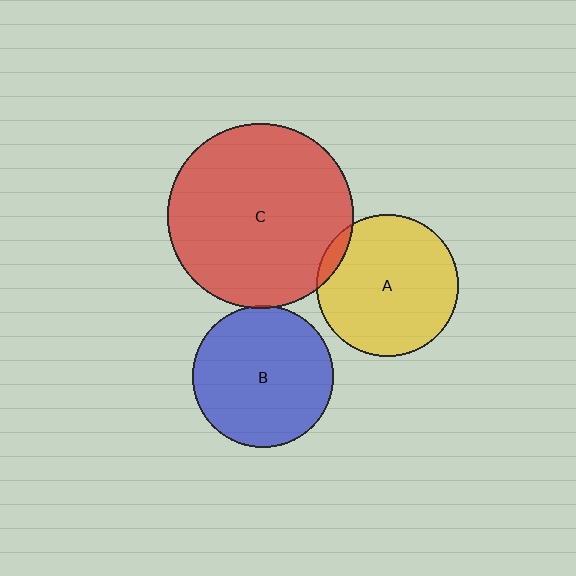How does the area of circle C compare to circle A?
Approximately 1.7 times.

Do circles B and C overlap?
Yes.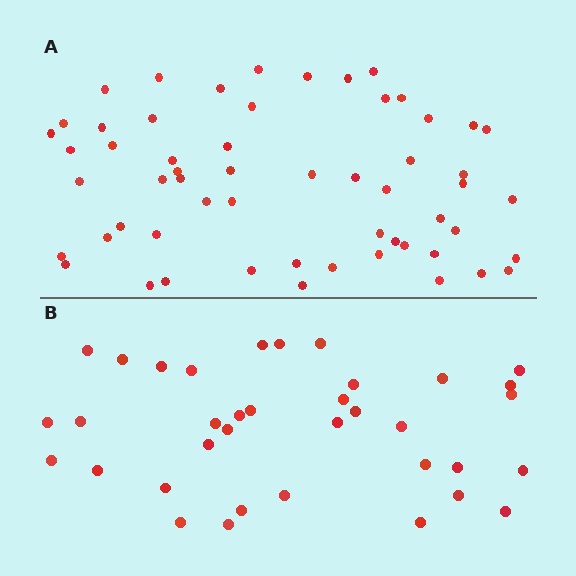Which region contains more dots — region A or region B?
Region A (the top region) has more dots.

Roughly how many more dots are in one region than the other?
Region A has approximately 20 more dots than region B.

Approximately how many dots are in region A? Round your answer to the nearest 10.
About 60 dots. (The exact count is 57, which rounds to 60.)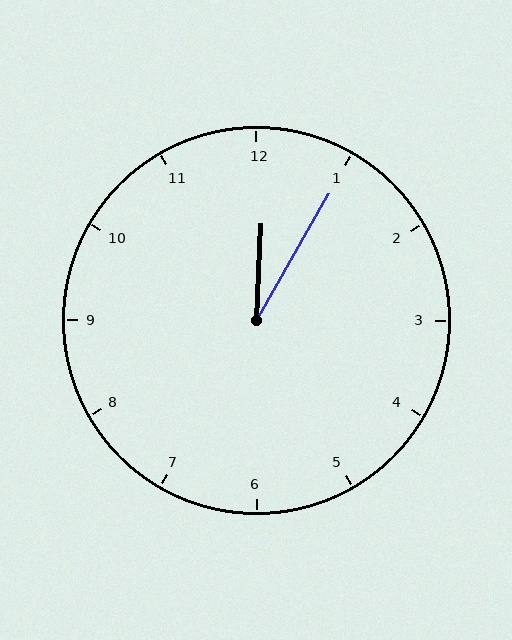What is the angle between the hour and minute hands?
Approximately 28 degrees.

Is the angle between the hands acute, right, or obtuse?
It is acute.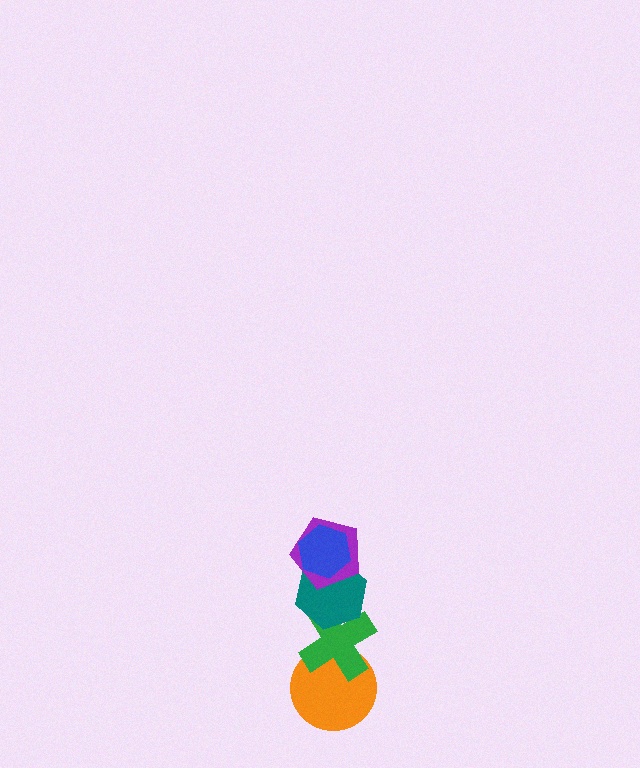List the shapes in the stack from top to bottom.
From top to bottom: the blue hexagon, the purple pentagon, the teal hexagon, the green cross, the orange circle.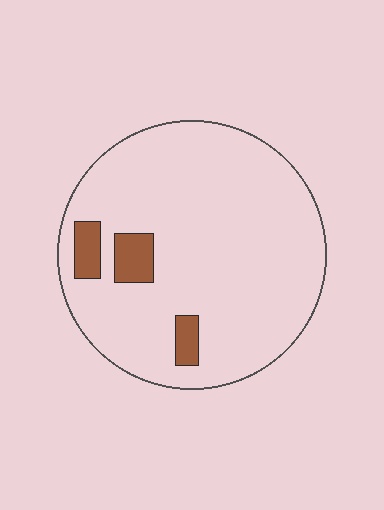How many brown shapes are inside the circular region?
3.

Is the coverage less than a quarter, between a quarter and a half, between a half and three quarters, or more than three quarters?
Less than a quarter.